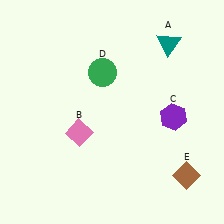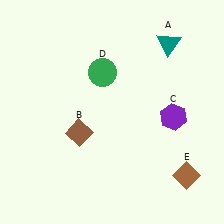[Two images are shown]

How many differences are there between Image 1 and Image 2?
There is 1 difference between the two images.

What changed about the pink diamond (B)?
In Image 1, B is pink. In Image 2, it changed to brown.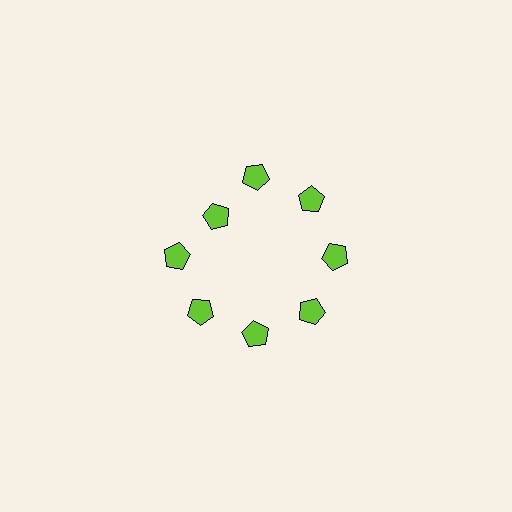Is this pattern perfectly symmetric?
No. The 8 lime pentagons are arranged in a ring, but one element near the 10 o'clock position is pulled inward toward the center, breaking the 8-fold rotational symmetry.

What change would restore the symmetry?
The symmetry would be restored by moving it outward, back onto the ring so that all 8 pentagons sit at equal angles and equal distance from the center.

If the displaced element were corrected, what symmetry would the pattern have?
It would have 8-fold rotational symmetry — the pattern would map onto itself every 45 degrees.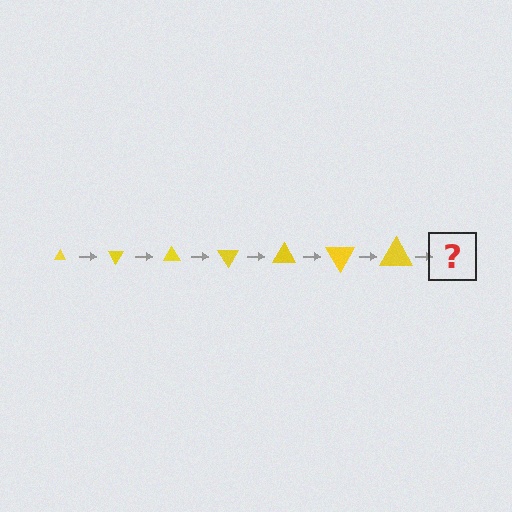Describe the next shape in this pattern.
It should be a triangle, larger than the previous one and rotated 420 degrees from the start.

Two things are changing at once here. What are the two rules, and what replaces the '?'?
The two rules are that the triangle grows larger each step and it rotates 60 degrees each step. The '?' should be a triangle, larger than the previous one and rotated 420 degrees from the start.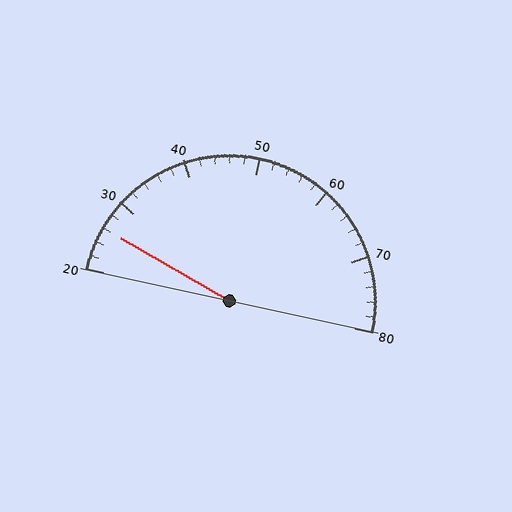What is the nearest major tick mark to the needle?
The nearest major tick mark is 30.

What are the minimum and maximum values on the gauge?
The gauge ranges from 20 to 80.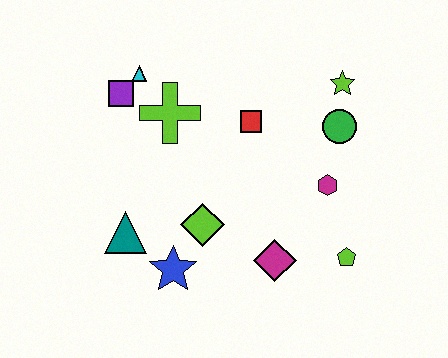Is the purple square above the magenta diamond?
Yes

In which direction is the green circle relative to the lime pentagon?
The green circle is above the lime pentagon.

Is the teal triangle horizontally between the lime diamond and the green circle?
No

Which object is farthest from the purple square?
The lime pentagon is farthest from the purple square.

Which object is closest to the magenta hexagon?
The green circle is closest to the magenta hexagon.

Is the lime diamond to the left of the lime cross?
No